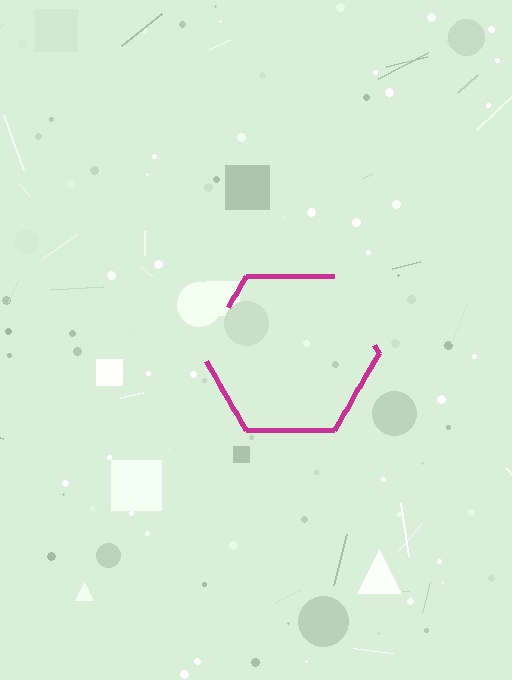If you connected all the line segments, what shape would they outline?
They would outline a hexagon.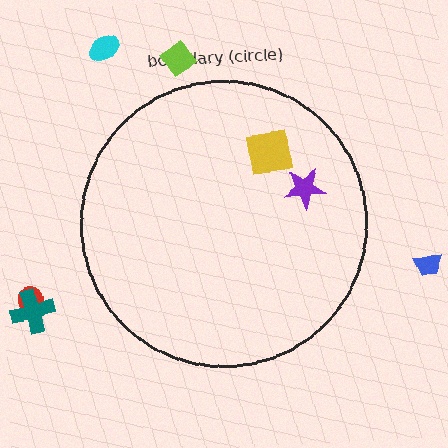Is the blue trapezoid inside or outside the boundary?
Outside.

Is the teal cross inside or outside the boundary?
Outside.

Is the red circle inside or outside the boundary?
Outside.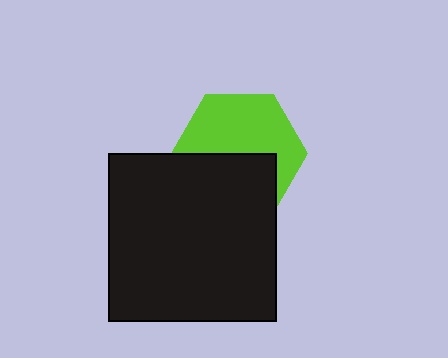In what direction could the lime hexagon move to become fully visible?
The lime hexagon could move up. That would shift it out from behind the black square entirely.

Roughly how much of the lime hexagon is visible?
About half of it is visible (roughly 57%).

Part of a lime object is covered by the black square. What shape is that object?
It is a hexagon.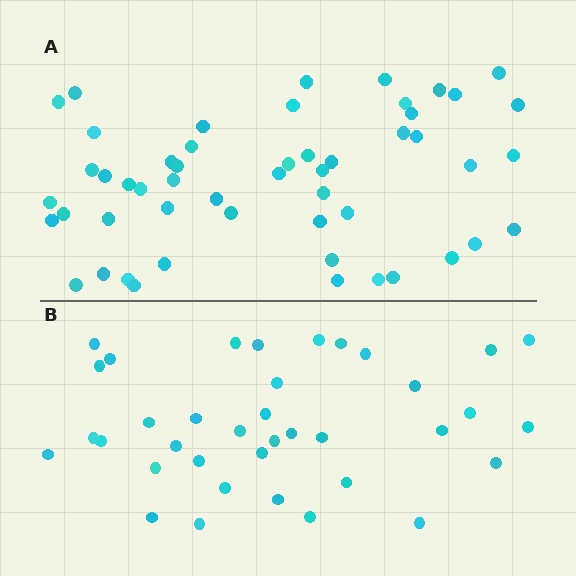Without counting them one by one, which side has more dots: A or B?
Region A (the top region) has more dots.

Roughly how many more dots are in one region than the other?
Region A has approximately 15 more dots than region B.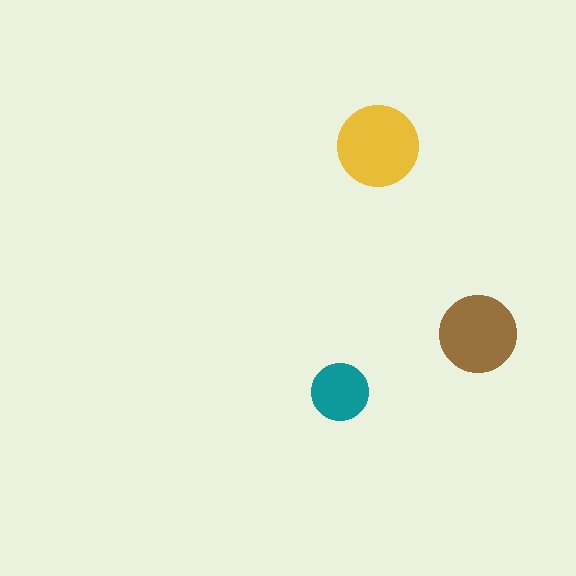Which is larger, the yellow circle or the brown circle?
The yellow one.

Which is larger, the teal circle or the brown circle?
The brown one.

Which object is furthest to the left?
The teal circle is leftmost.